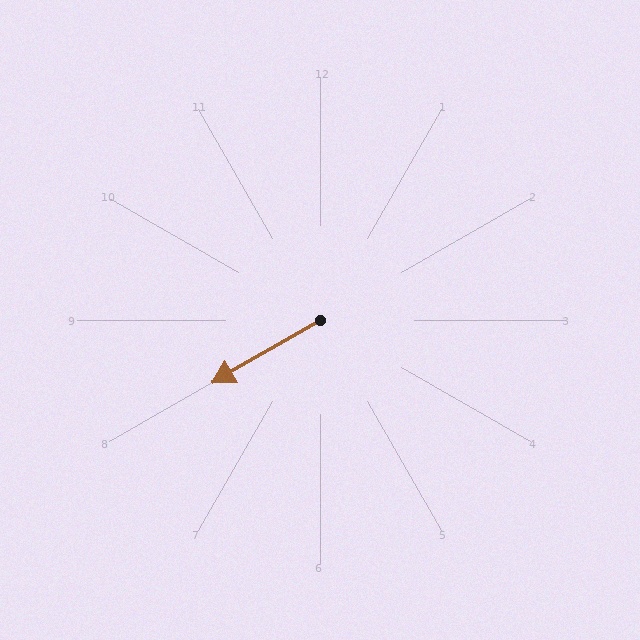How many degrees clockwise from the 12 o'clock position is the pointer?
Approximately 240 degrees.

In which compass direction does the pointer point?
Southwest.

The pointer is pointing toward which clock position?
Roughly 8 o'clock.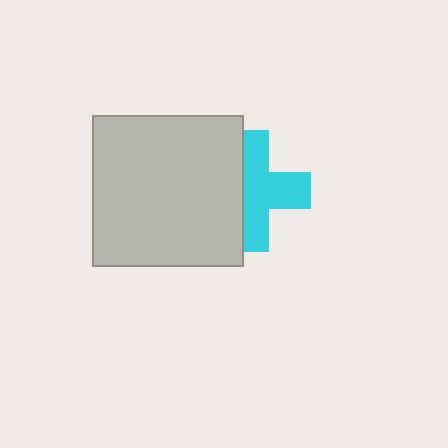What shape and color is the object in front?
The object in front is a light gray square.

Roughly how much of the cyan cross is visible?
About half of it is visible (roughly 61%).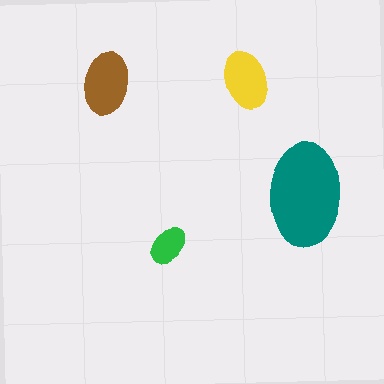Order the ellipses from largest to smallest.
the teal one, the brown one, the yellow one, the green one.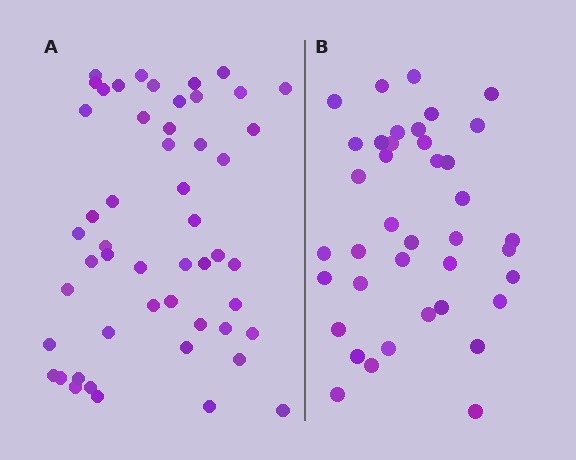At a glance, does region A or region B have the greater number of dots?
Region A (the left region) has more dots.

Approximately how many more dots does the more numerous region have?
Region A has roughly 12 or so more dots than region B.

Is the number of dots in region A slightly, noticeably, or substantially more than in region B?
Region A has noticeably more, but not dramatically so. The ratio is roughly 1.3 to 1.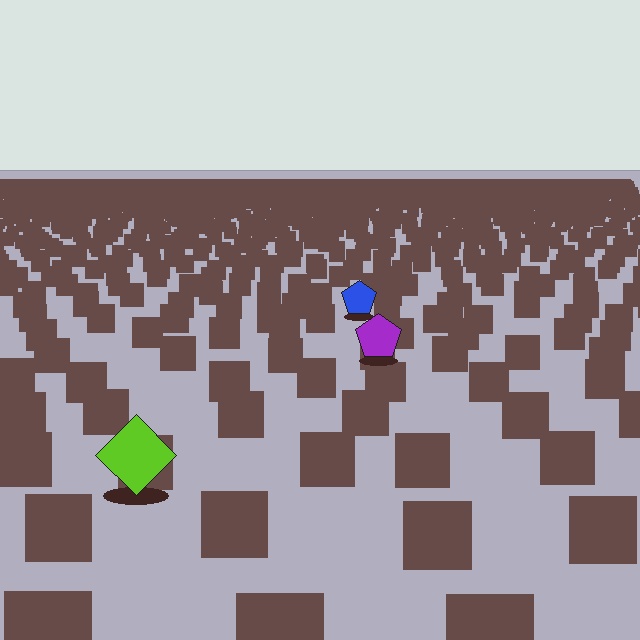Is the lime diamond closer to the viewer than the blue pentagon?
Yes. The lime diamond is closer — you can tell from the texture gradient: the ground texture is coarser near it.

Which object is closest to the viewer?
The lime diamond is closest. The texture marks near it are larger and more spread out.